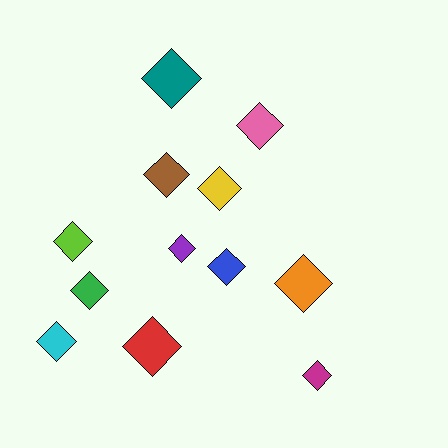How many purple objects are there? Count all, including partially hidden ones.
There is 1 purple object.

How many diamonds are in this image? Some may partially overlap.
There are 12 diamonds.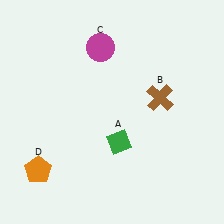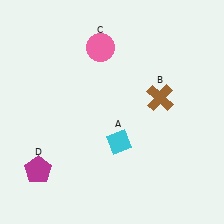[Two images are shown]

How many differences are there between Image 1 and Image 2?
There are 3 differences between the two images.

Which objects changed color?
A changed from green to cyan. C changed from magenta to pink. D changed from orange to magenta.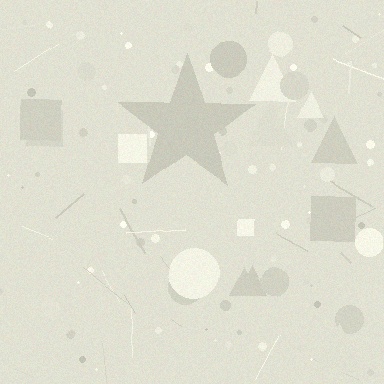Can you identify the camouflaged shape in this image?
The camouflaged shape is a star.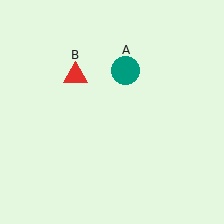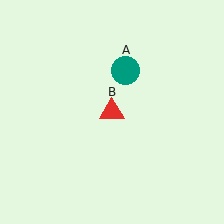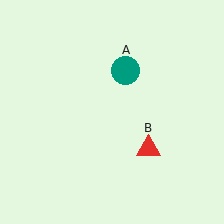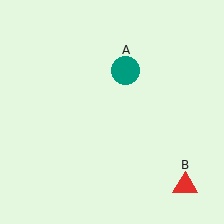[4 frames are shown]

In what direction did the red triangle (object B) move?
The red triangle (object B) moved down and to the right.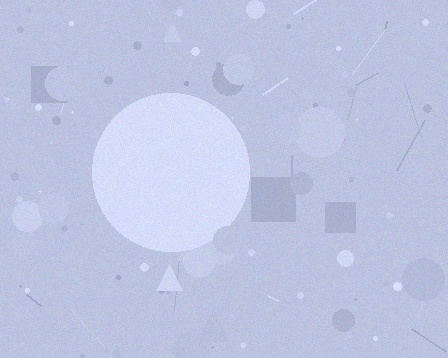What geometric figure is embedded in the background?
A circle is embedded in the background.